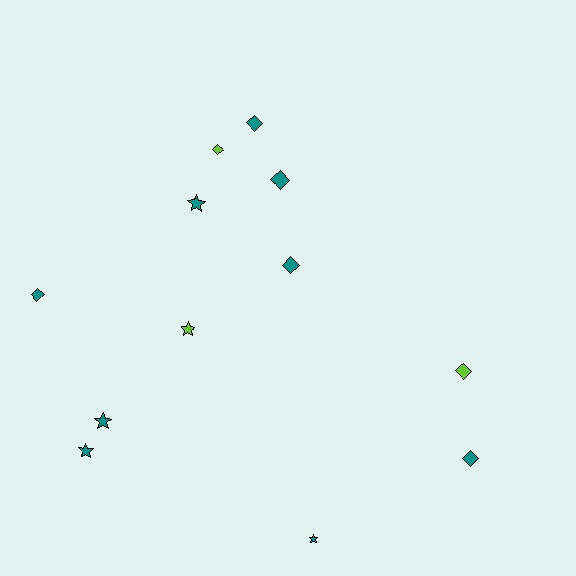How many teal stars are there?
There are 4 teal stars.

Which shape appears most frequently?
Diamond, with 7 objects.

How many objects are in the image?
There are 12 objects.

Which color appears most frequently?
Teal, with 9 objects.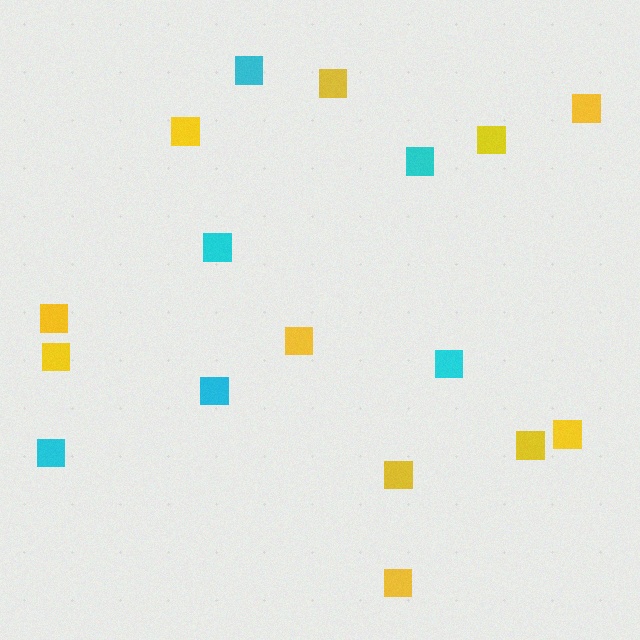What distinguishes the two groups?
There are 2 groups: one group of yellow squares (11) and one group of cyan squares (6).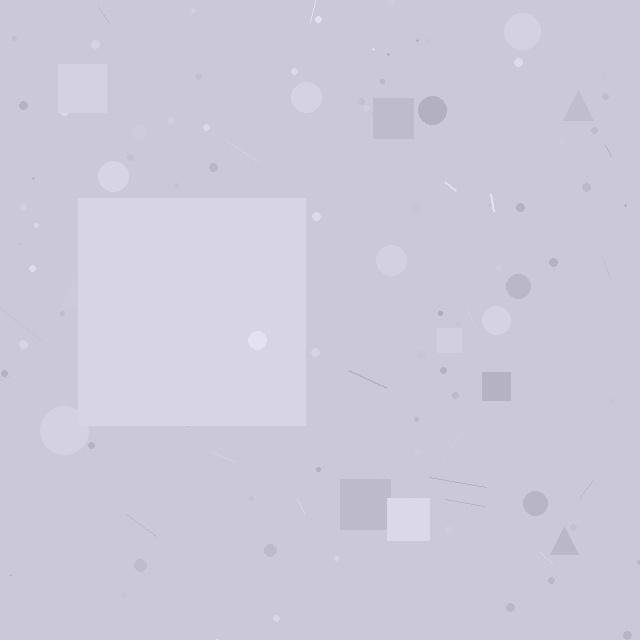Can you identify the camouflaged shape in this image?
The camouflaged shape is a square.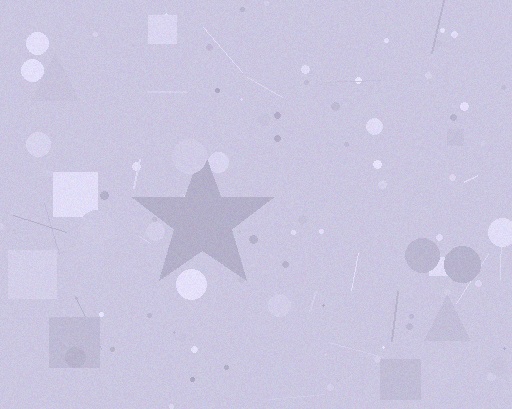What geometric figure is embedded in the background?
A star is embedded in the background.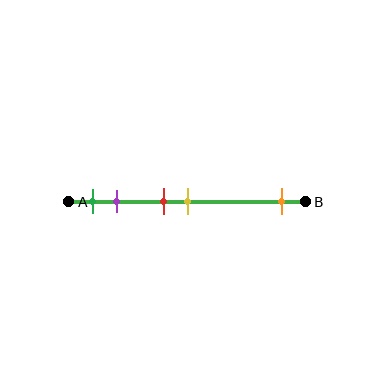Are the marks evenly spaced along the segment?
No, the marks are not evenly spaced.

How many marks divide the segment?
There are 5 marks dividing the segment.